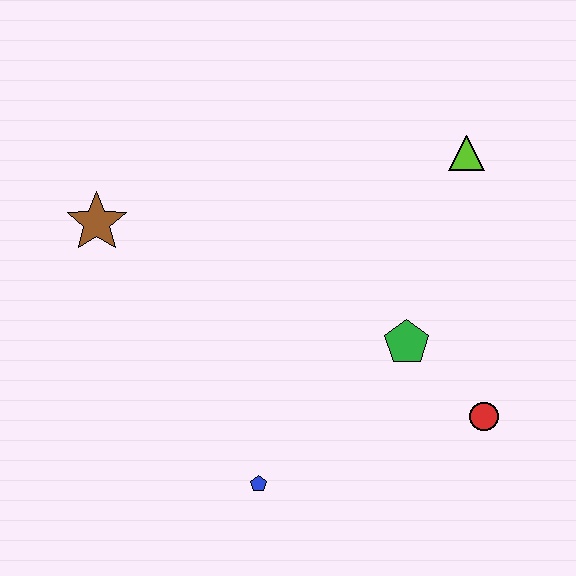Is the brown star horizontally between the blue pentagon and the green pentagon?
No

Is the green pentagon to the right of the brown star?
Yes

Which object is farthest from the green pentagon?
The brown star is farthest from the green pentagon.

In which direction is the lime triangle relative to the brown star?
The lime triangle is to the right of the brown star.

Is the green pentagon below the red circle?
No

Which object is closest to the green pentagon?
The red circle is closest to the green pentagon.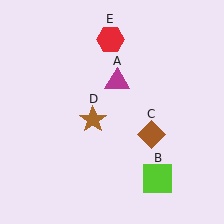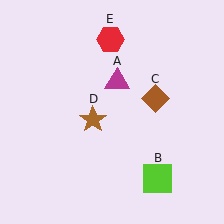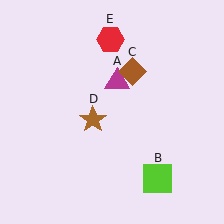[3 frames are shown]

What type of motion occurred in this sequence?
The brown diamond (object C) rotated counterclockwise around the center of the scene.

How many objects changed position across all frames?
1 object changed position: brown diamond (object C).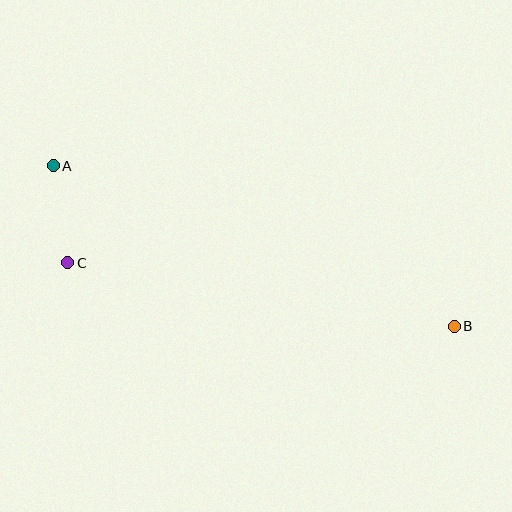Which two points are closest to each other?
Points A and C are closest to each other.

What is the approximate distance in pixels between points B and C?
The distance between B and C is approximately 392 pixels.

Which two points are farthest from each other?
Points A and B are farthest from each other.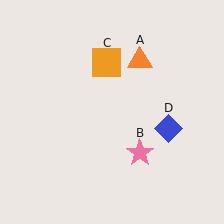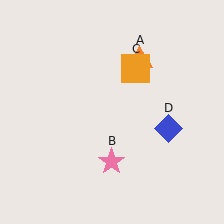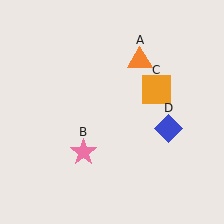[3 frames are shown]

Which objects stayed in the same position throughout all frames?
Orange triangle (object A) and blue diamond (object D) remained stationary.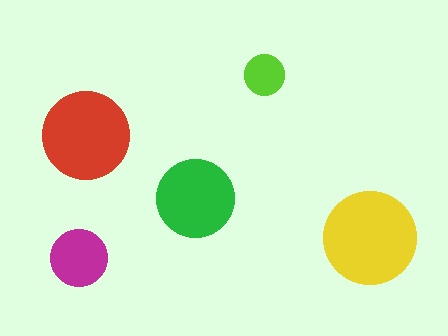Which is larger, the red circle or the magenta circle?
The red one.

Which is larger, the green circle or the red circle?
The red one.